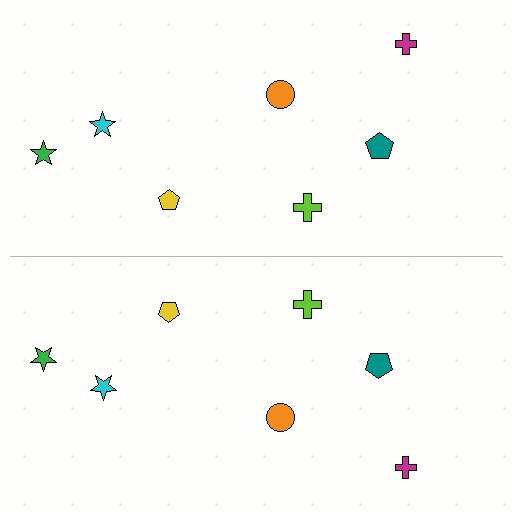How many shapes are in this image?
There are 14 shapes in this image.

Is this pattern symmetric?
Yes, this pattern has bilateral (reflection) symmetry.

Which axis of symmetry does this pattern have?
The pattern has a horizontal axis of symmetry running through the center of the image.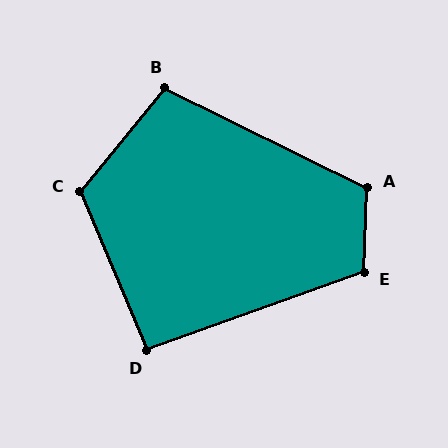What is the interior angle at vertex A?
Approximately 114 degrees (obtuse).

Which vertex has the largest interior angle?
C, at approximately 118 degrees.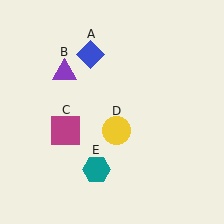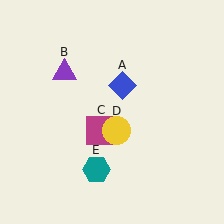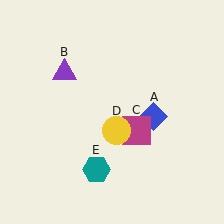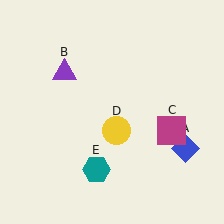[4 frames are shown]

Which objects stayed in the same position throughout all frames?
Purple triangle (object B) and yellow circle (object D) and teal hexagon (object E) remained stationary.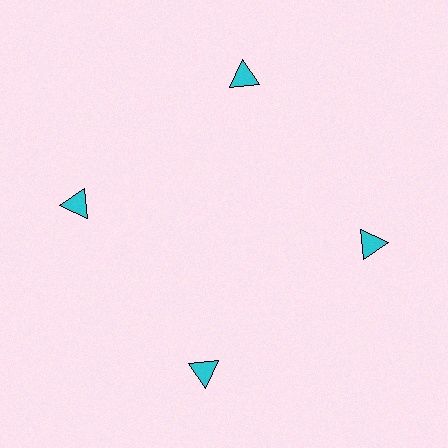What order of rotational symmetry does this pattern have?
This pattern has 4-fold rotational symmetry.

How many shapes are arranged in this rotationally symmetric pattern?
There are 4 shapes, arranged in 4 groups of 1.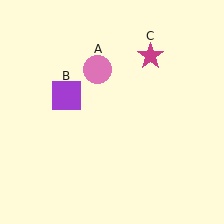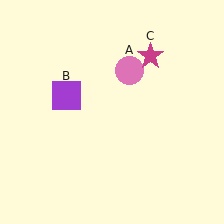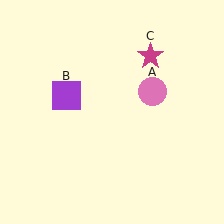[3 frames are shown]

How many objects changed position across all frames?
1 object changed position: pink circle (object A).